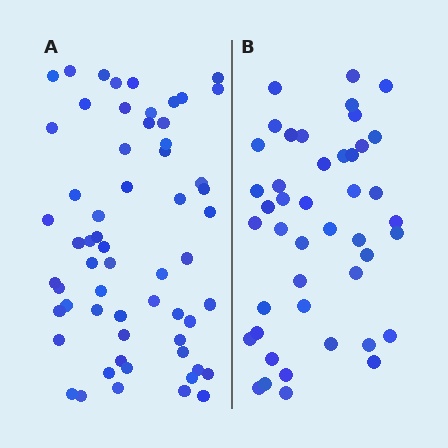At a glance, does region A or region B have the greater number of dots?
Region A (the left region) has more dots.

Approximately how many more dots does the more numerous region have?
Region A has approximately 15 more dots than region B.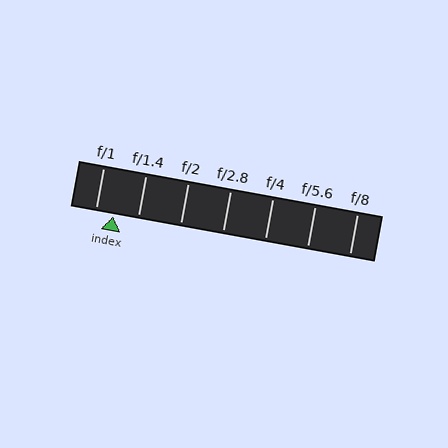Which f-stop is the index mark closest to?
The index mark is closest to f/1.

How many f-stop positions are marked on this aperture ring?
There are 7 f-stop positions marked.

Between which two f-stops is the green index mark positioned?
The index mark is between f/1 and f/1.4.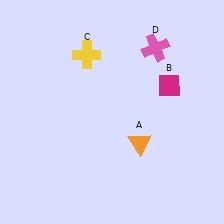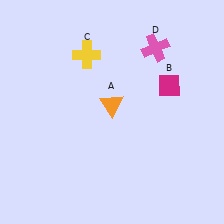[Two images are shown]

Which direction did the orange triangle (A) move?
The orange triangle (A) moved up.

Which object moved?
The orange triangle (A) moved up.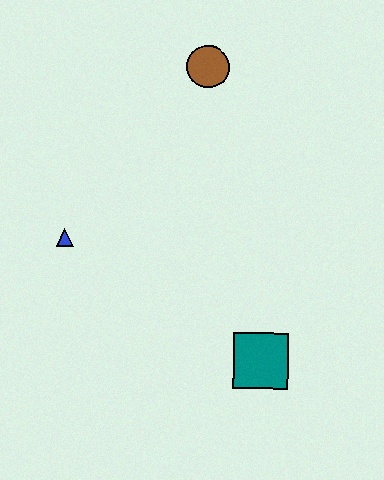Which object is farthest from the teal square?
The brown circle is farthest from the teal square.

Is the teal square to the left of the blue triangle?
No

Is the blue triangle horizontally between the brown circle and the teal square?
No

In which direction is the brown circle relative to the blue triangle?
The brown circle is above the blue triangle.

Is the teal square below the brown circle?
Yes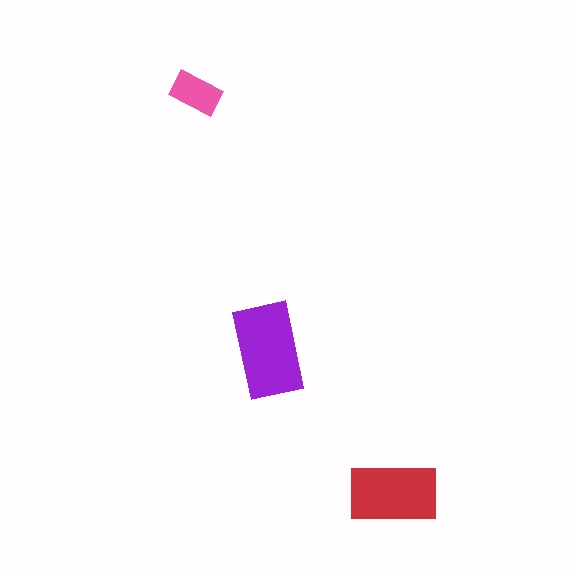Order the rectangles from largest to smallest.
the purple one, the red one, the pink one.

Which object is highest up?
The pink rectangle is topmost.